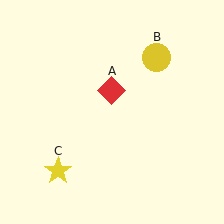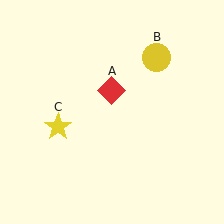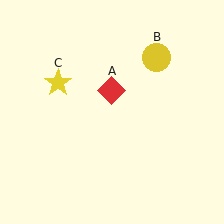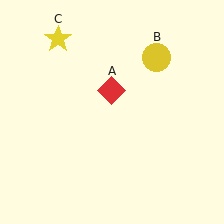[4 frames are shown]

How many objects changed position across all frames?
1 object changed position: yellow star (object C).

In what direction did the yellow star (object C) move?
The yellow star (object C) moved up.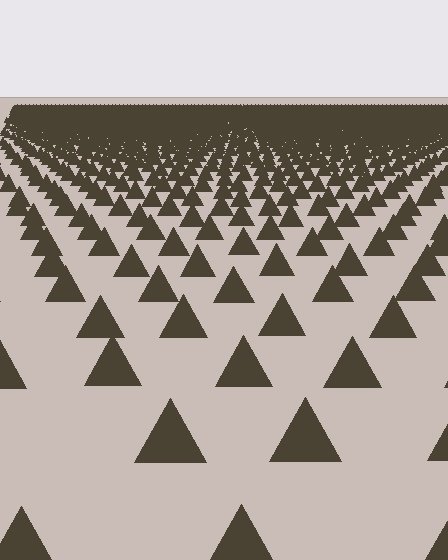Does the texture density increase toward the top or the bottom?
Density increases toward the top.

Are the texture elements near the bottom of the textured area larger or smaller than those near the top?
Larger. Near the bottom, elements are closer to the viewer and appear at a bigger on-screen size.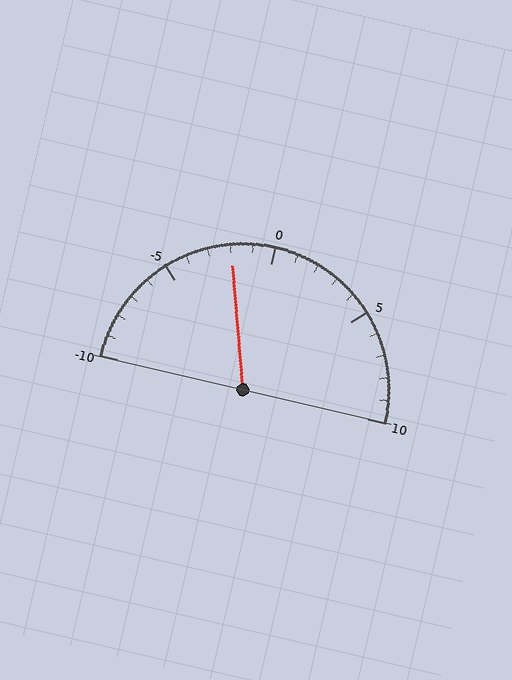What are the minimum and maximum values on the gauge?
The gauge ranges from -10 to 10.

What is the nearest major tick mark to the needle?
The nearest major tick mark is 0.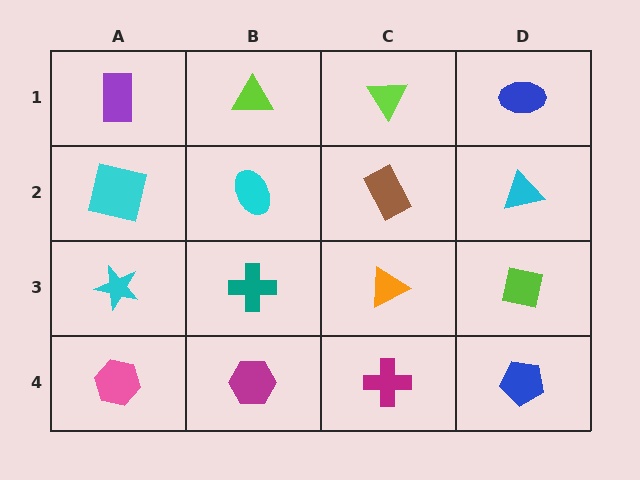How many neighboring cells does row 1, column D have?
2.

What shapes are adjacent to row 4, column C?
An orange triangle (row 3, column C), a magenta hexagon (row 4, column B), a blue pentagon (row 4, column D).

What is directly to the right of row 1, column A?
A lime triangle.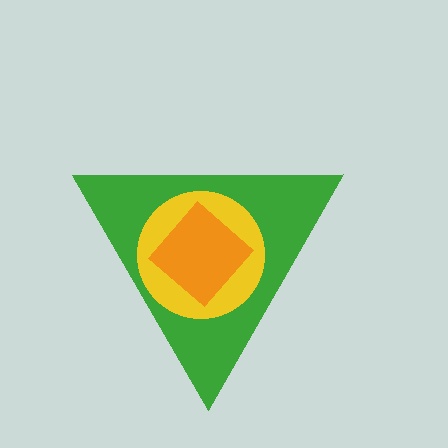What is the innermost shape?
The orange diamond.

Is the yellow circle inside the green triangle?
Yes.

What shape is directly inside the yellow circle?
The orange diamond.